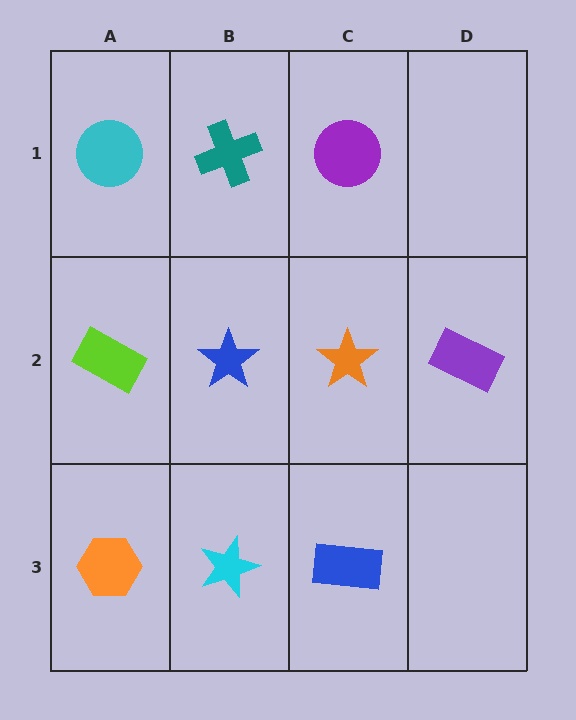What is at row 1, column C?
A purple circle.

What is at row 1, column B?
A teal cross.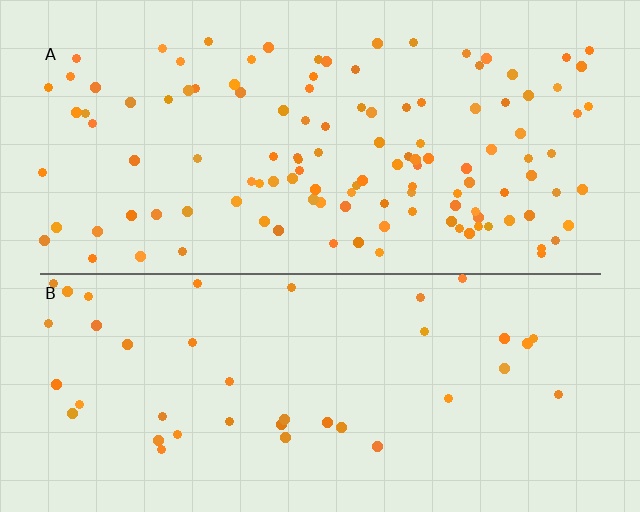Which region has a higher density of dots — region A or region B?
A (the top).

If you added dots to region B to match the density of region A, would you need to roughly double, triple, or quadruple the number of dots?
Approximately triple.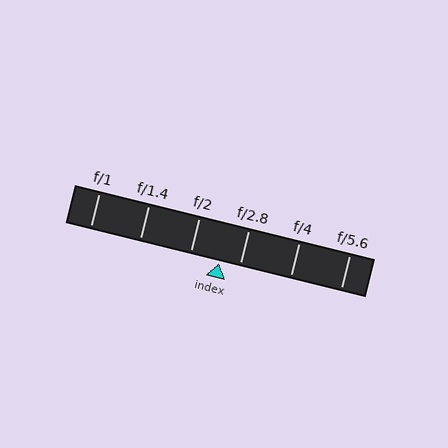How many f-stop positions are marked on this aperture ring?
There are 6 f-stop positions marked.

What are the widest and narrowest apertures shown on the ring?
The widest aperture shown is f/1 and the narrowest is f/5.6.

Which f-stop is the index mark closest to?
The index mark is closest to f/2.8.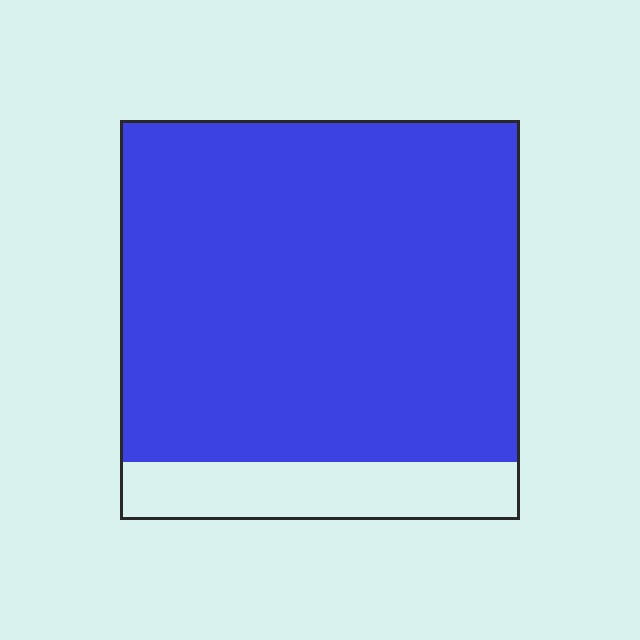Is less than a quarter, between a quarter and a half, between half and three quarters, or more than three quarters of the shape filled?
More than three quarters.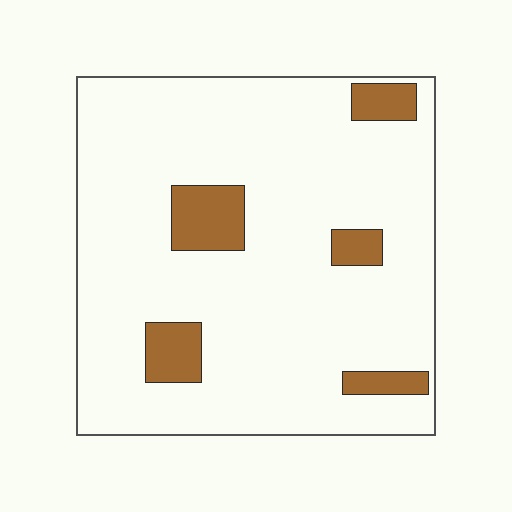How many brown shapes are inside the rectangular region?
5.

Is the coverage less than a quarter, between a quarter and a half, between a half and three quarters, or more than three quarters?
Less than a quarter.